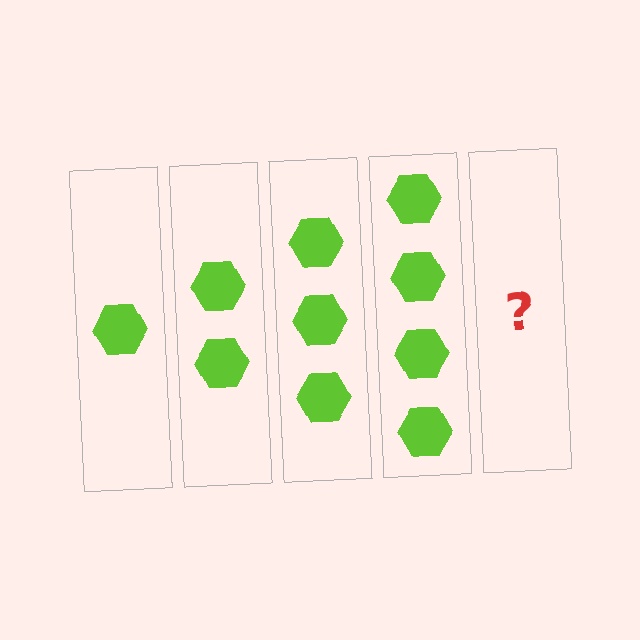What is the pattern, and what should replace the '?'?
The pattern is that each step adds one more hexagon. The '?' should be 5 hexagons.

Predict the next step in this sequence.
The next step is 5 hexagons.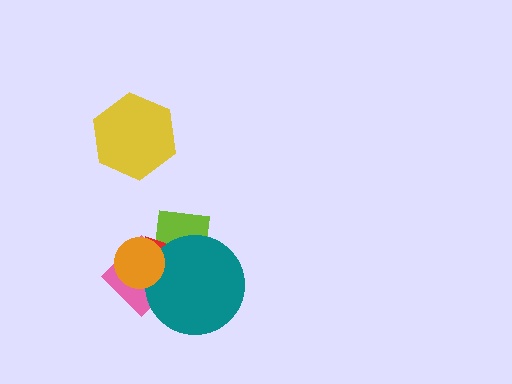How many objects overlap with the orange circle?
4 objects overlap with the orange circle.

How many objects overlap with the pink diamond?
4 objects overlap with the pink diamond.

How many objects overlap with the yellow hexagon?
0 objects overlap with the yellow hexagon.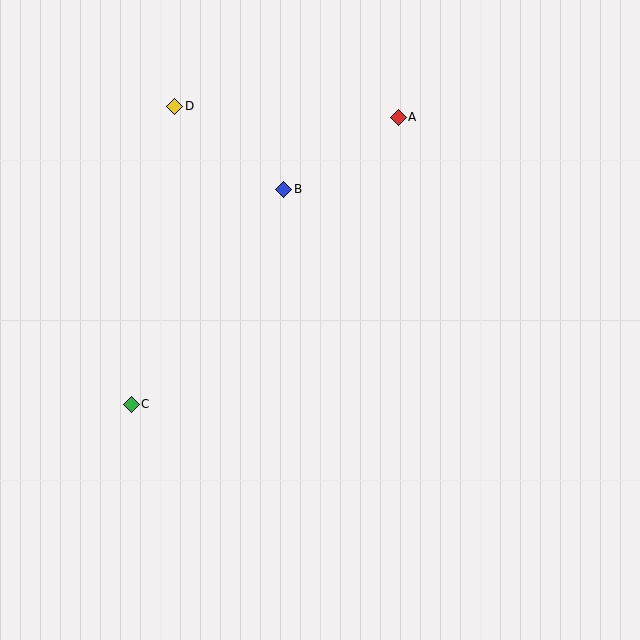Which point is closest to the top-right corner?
Point A is closest to the top-right corner.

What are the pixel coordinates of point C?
Point C is at (131, 404).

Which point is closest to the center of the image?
Point B at (284, 189) is closest to the center.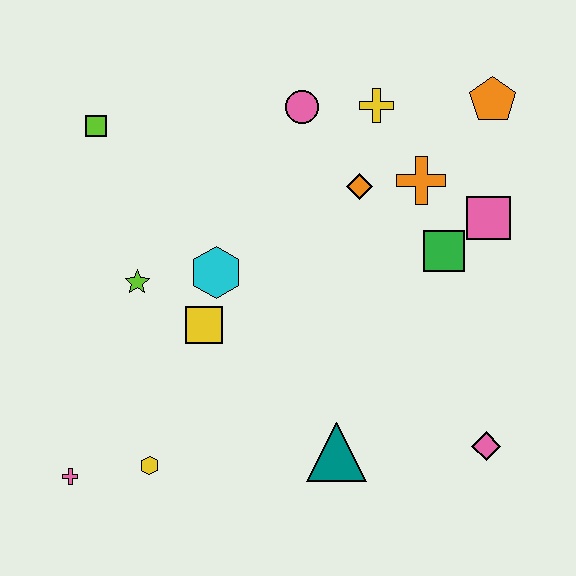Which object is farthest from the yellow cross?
The pink cross is farthest from the yellow cross.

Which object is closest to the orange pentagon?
The orange cross is closest to the orange pentagon.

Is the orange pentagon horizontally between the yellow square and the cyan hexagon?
No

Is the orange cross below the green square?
No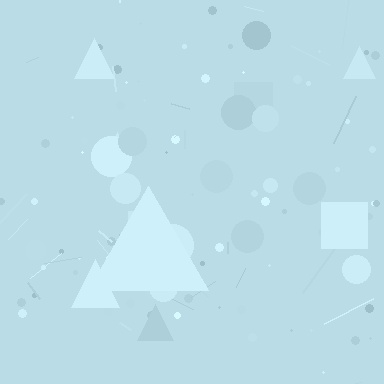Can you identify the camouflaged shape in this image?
The camouflaged shape is a triangle.